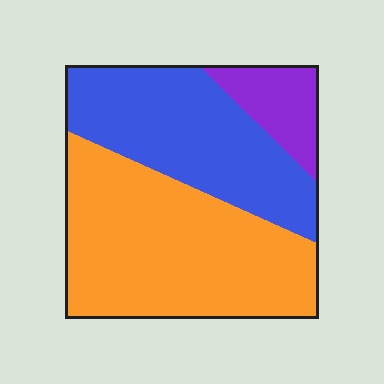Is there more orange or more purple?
Orange.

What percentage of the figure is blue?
Blue covers roughly 35% of the figure.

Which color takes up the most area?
Orange, at roughly 50%.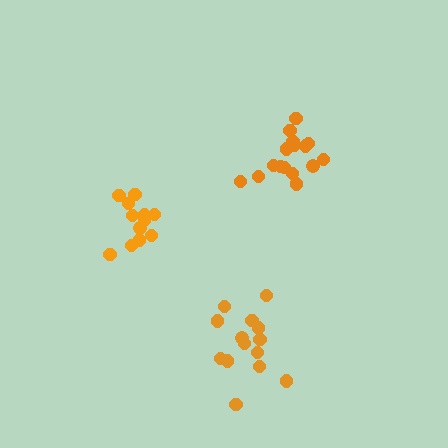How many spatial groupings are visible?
There are 3 spatial groupings.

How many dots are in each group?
Group 1: 13 dots, Group 2: 17 dots, Group 3: 14 dots (44 total).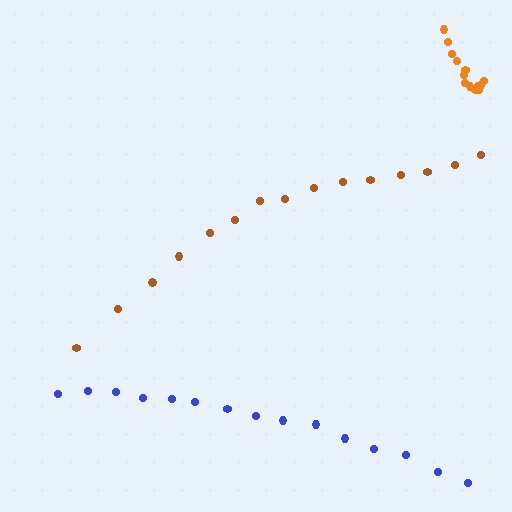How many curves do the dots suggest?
There are 3 distinct paths.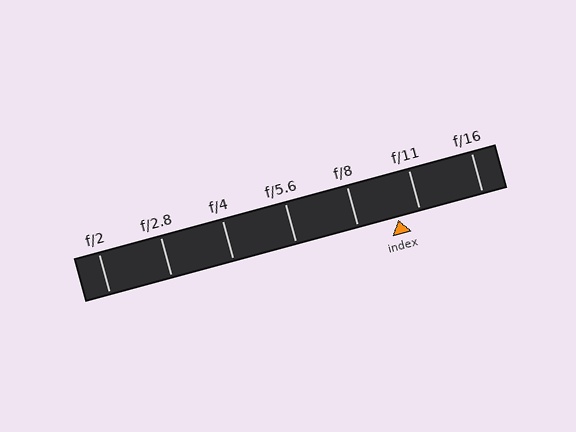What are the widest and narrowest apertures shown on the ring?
The widest aperture shown is f/2 and the narrowest is f/16.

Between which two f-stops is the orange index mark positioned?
The index mark is between f/8 and f/11.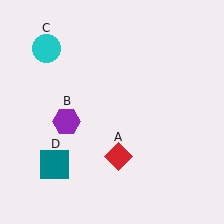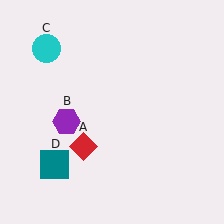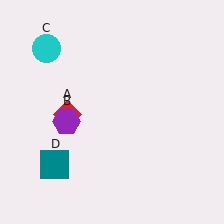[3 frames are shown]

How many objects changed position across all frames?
1 object changed position: red diamond (object A).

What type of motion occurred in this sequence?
The red diamond (object A) rotated clockwise around the center of the scene.